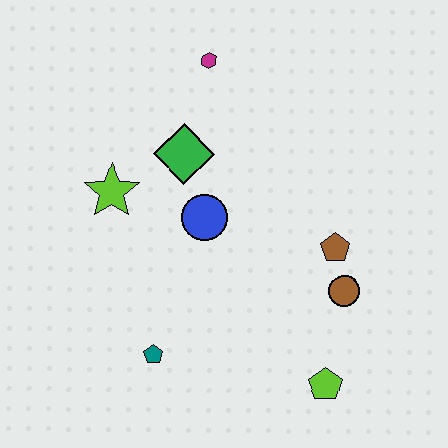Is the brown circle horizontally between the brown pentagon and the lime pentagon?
No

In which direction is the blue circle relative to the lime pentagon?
The blue circle is above the lime pentagon.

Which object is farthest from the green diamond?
The lime pentagon is farthest from the green diamond.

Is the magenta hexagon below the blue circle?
No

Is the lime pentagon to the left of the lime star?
No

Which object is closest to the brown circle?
The brown pentagon is closest to the brown circle.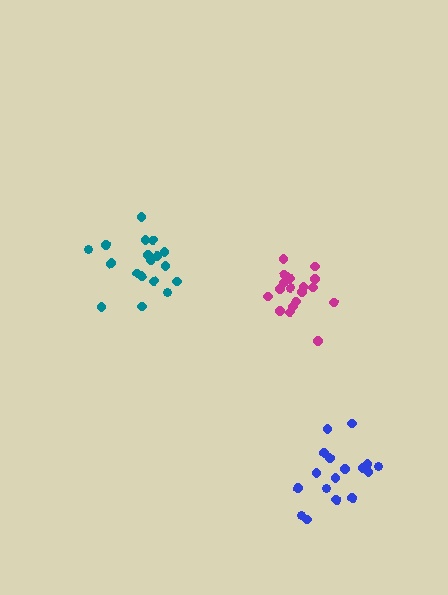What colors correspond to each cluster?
The clusters are colored: magenta, teal, blue.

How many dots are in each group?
Group 1: 19 dots, Group 2: 18 dots, Group 3: 18 dots (55 total).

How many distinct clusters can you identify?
There are 3 distinct clusters.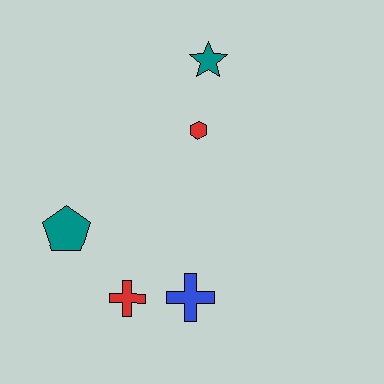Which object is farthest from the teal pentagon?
The teal star is farthest from the teal pentagon.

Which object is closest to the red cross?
The blue cross is closest to the red cross.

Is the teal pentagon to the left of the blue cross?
Yes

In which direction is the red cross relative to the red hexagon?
The red cross is below the red hexagon.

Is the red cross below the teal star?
Yes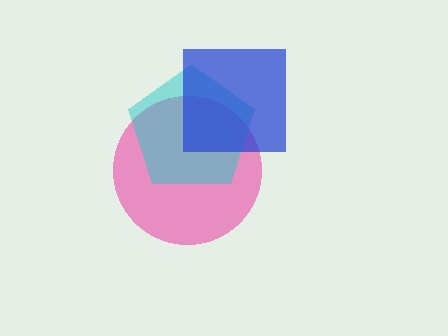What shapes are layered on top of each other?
The layered shapes are: a pink circle, a cyan pentagon, a blue square.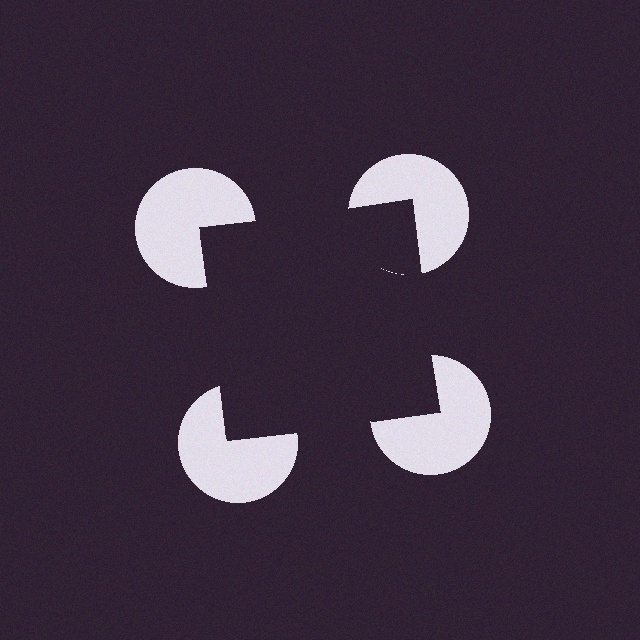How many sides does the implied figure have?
4 sides.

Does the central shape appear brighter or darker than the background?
It typically appears slightly darker than the background, even though no actual brightness change is drawn.